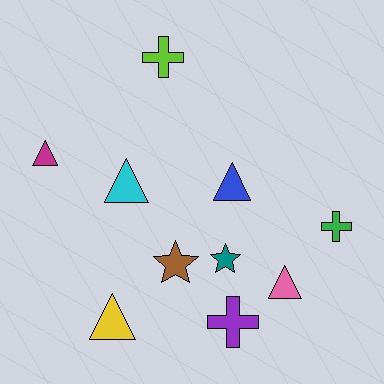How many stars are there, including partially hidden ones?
There are 2 stars.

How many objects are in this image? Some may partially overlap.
There are 10 objects.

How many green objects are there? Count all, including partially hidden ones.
There is 1 green object.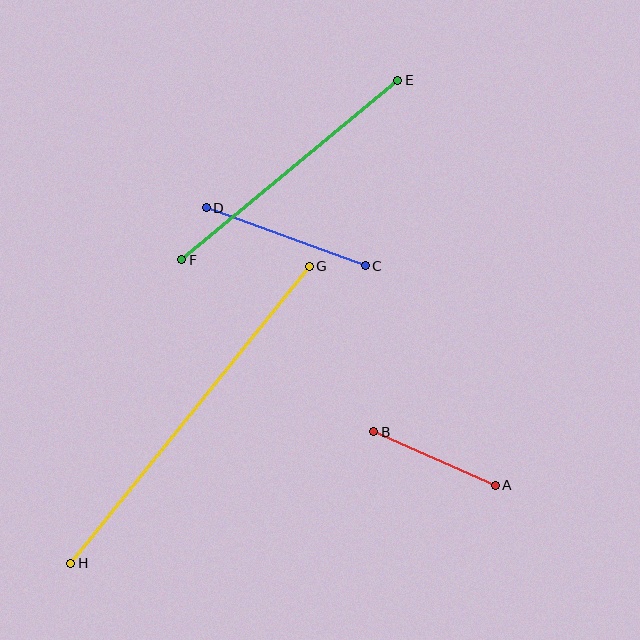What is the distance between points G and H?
The distance is approximately 381 pixels.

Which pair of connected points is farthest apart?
Points G and H are farthest apart.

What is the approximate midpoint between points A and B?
The midpoint is at approximately (435, 458) pixels.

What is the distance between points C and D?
The distance is approximately 170 pixels.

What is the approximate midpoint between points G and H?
The midpoint is at approximately (190, 415) pixels.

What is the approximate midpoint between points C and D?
The midpoint is at approximately (286, 237) pixels.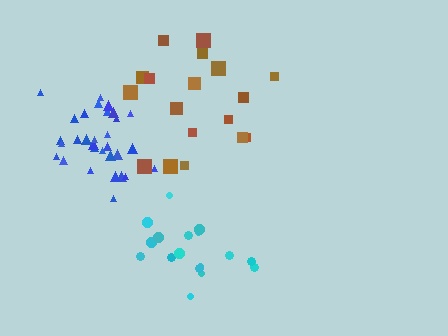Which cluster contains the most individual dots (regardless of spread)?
Blue (33).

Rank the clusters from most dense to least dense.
blue, cyan, brown.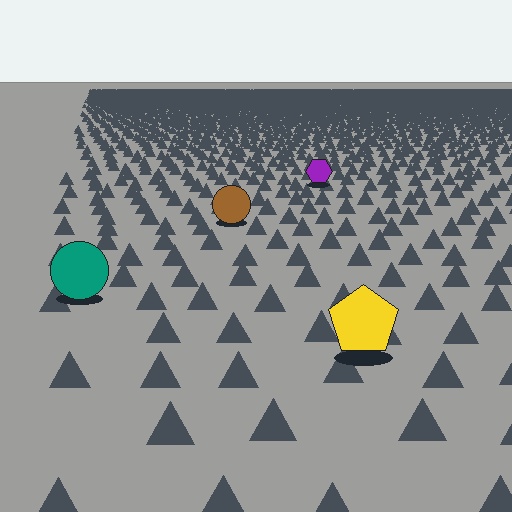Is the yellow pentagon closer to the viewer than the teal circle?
Yes. The yellow pentagon is closer — you can tell from the texture gradient: the ground texture is coarser near it.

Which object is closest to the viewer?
The yellow pentagon is closest. The texture marks near it are larger and more spread out.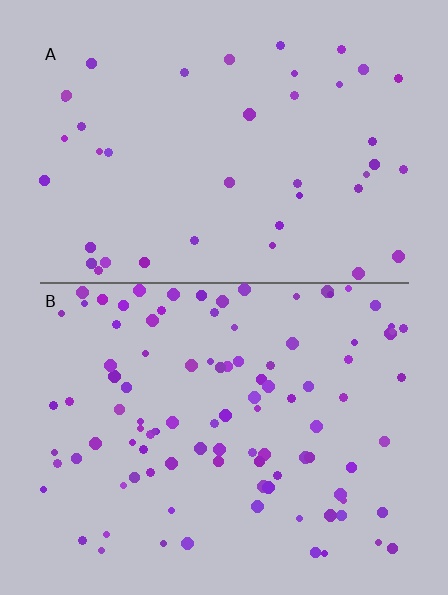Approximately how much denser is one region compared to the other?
Approximately 2.4× — region B over region A.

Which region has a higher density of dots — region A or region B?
B (the bottom).